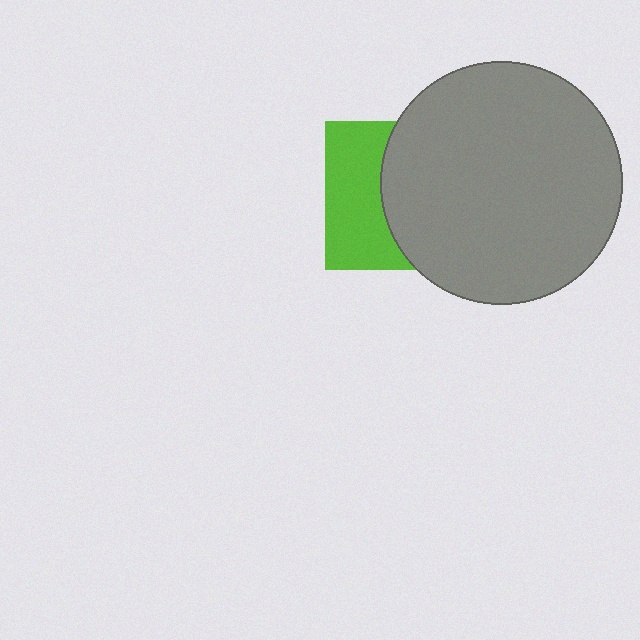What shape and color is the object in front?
The object in front is a gray circle.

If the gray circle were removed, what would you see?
You would see the complete lime square.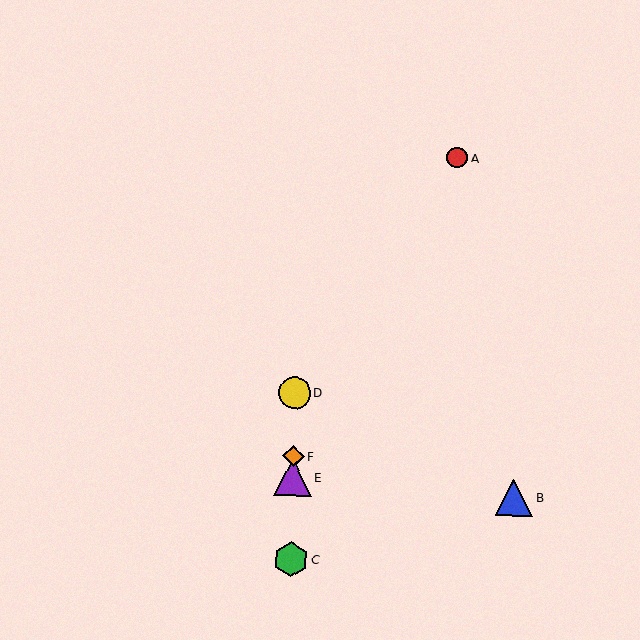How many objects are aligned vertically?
4 objects (C, D, E, F) are aligned vertically.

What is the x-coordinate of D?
Object D is at x≈295.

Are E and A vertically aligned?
No, E is at x≈293 and A is at x≈457.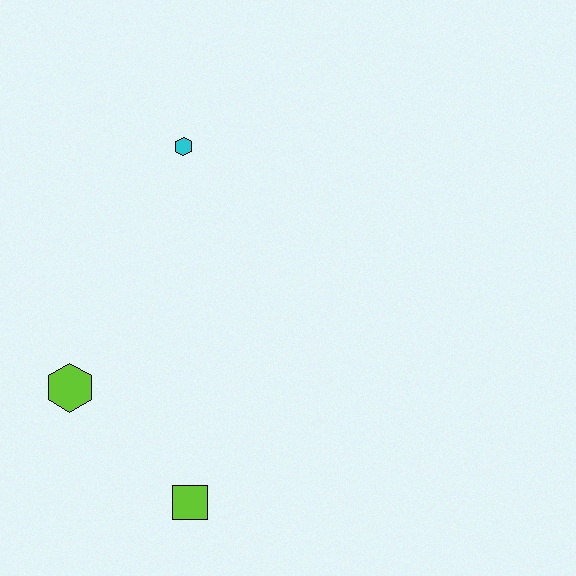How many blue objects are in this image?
There are no blue objects.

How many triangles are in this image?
There are no triangles.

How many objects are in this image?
There are 3 objects.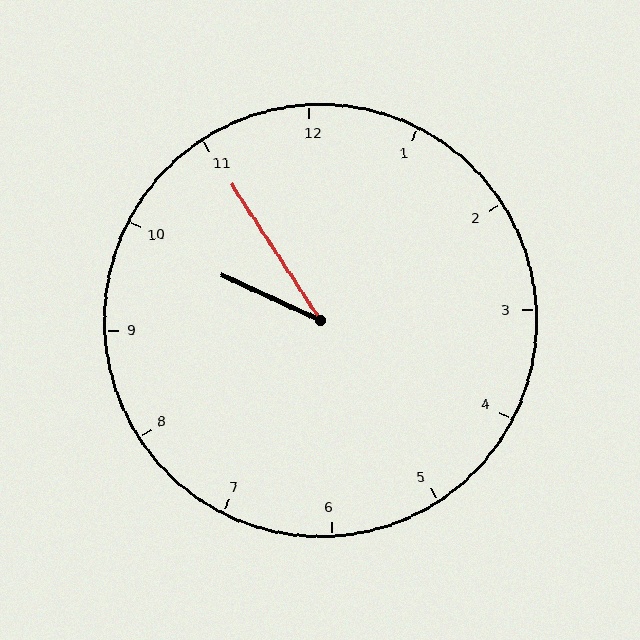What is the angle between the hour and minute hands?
Approximately 32 degrees.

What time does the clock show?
9:55.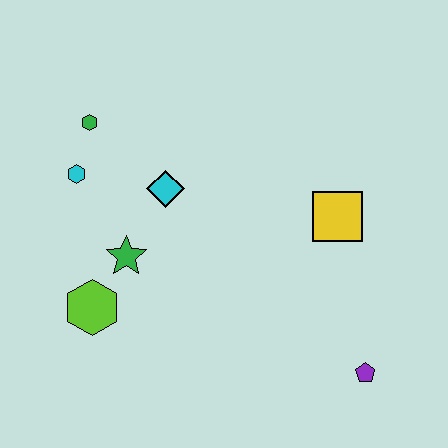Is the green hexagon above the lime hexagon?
Yes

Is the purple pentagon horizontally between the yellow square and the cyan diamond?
No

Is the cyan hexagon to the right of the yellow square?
No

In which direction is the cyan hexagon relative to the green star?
The cyan hexagon is above the green star.